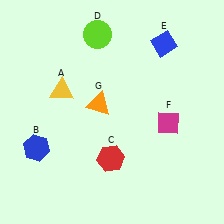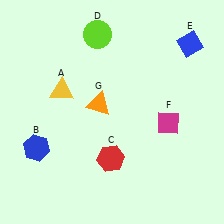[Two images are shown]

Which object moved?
The blue diamond (E) moved right.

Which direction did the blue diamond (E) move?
The blue diamond (E) moved right.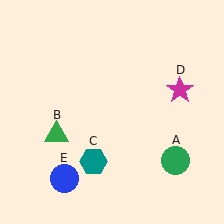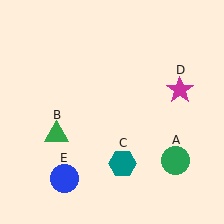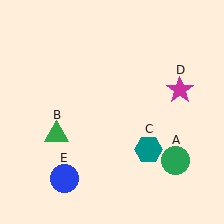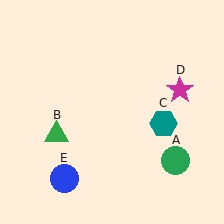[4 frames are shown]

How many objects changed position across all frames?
1 object changed position: teal hexagon (object C).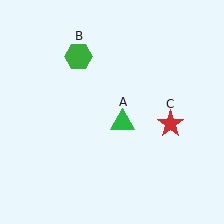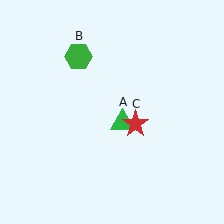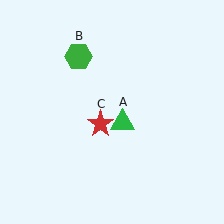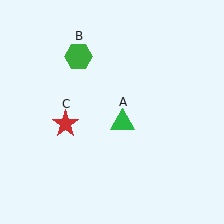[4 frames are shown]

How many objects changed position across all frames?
1 object changed position: red star (object C).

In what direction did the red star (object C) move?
The red star (object C) moved left.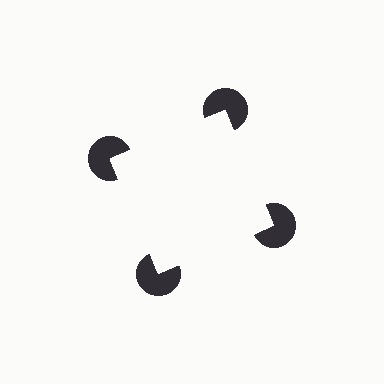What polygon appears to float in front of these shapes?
An illusory square — its edges are inferred from the aligned wedge cuts in the pac-man discs, not physically drawn.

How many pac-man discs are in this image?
There are 4 — one at each vertex of the illusory square.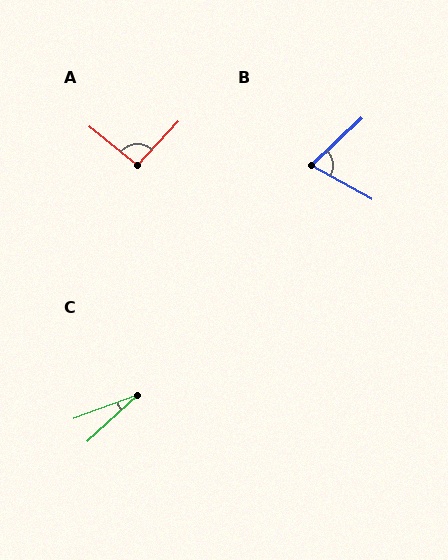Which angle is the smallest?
C, at approximately 22 degrees.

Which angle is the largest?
A, at approximately 94 degrees.